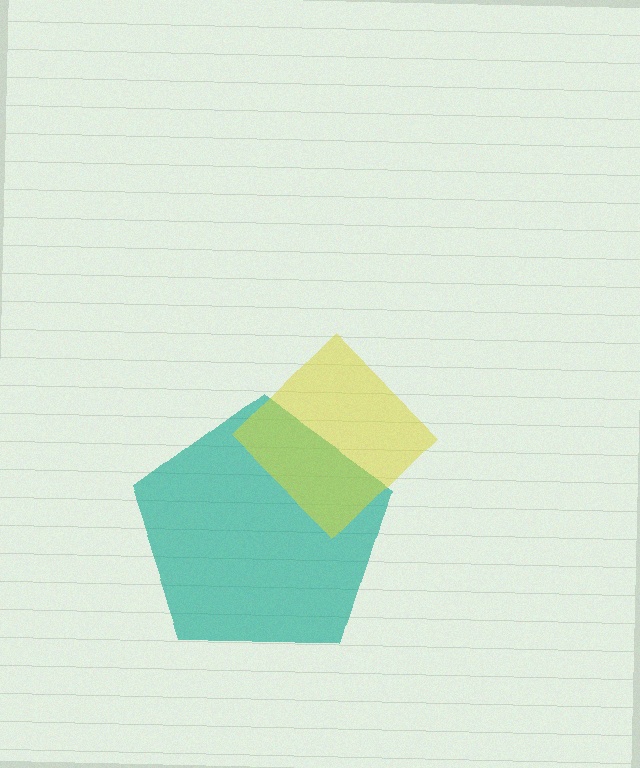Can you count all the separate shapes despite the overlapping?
Yes, there are 2 separate shapes.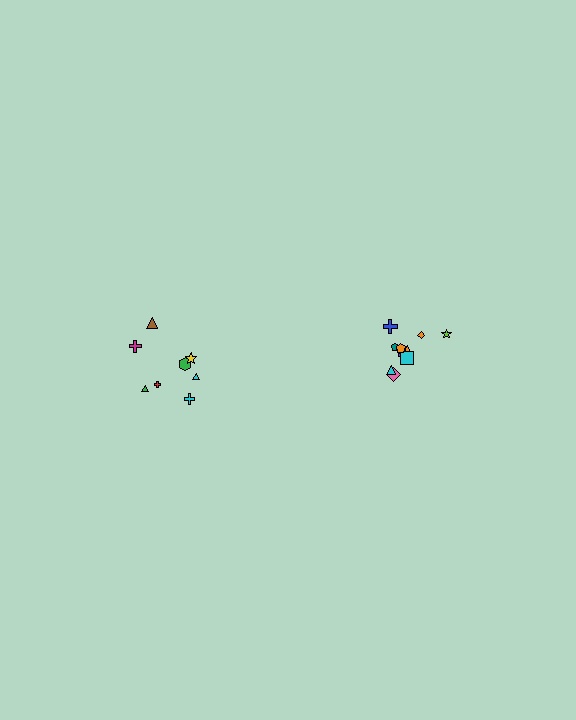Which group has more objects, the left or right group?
The right group.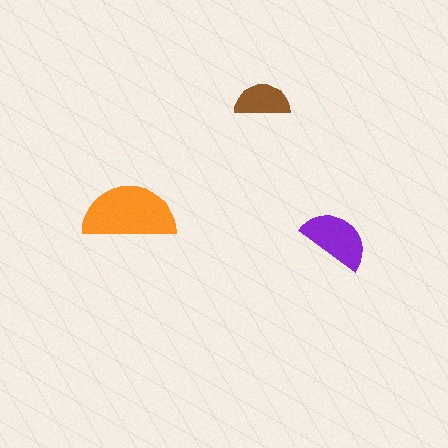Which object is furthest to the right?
The purple semicircle is rightmost.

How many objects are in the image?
There are 3 objects in the image.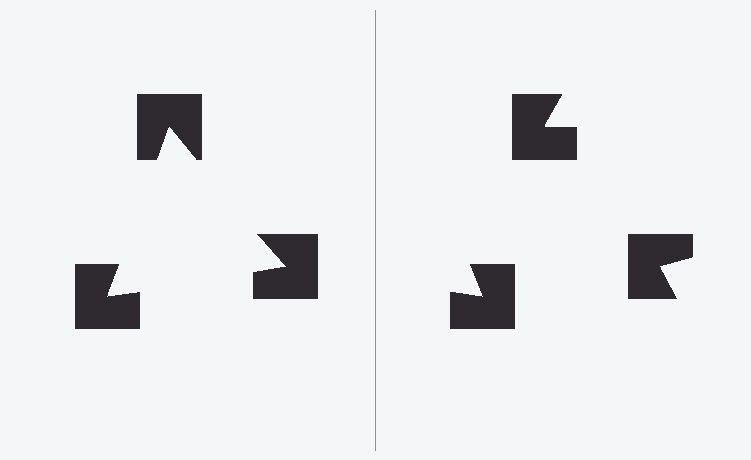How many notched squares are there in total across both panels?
6 — 3 on each side.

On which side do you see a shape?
An illusory triangle appears on the left side. On the right side the wedge cuts are rotated, so no coherent shape forms.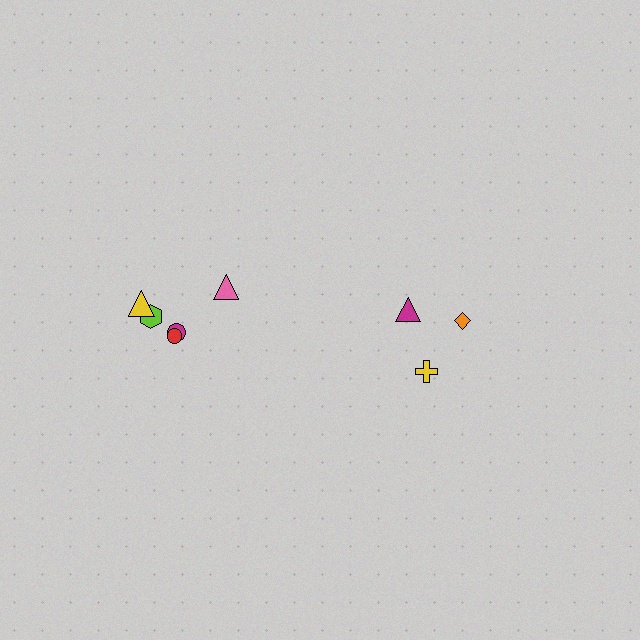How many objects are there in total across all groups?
There are 8 objects.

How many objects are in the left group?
There are 5 objects.